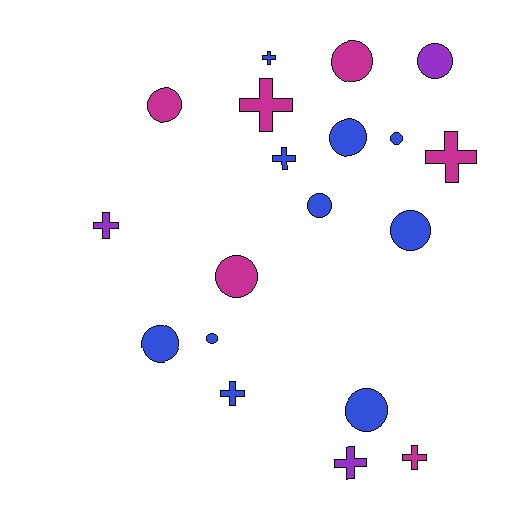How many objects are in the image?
There are 19 objects.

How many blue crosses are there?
There are 3 blue crosses.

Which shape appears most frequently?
Circle, with 11 objects.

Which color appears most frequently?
Blue, with 10 objects.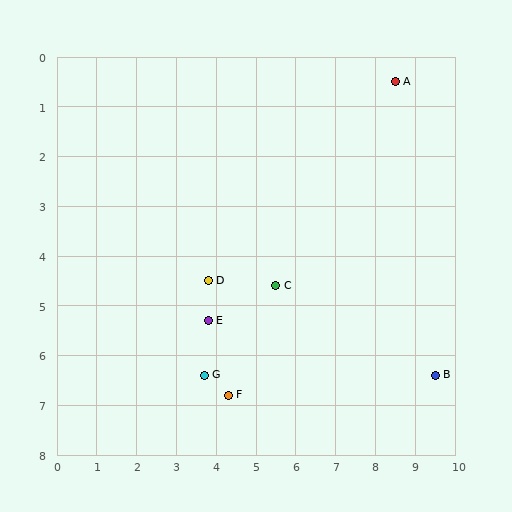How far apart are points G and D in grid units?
Points G and D are about 1.9 grid units apart.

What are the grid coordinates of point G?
Point G is at approximately (3.7, 6.4).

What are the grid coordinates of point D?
Point D is at approximately (3.8, 4.5).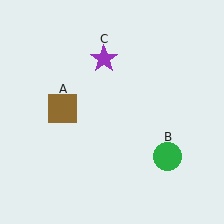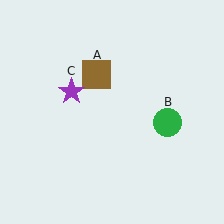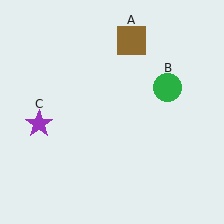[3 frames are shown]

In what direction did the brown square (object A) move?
The brown square (object A) moved up and to the right.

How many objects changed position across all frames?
3 objects changed position: brown square (object A), green circle (object B), purple star (object C).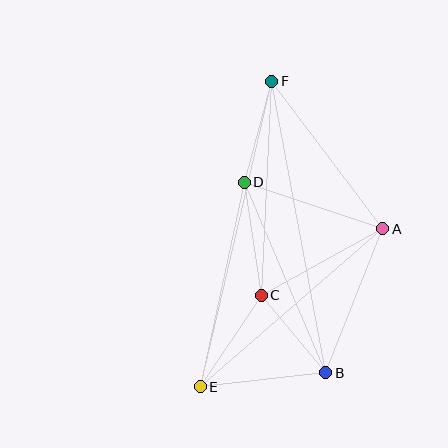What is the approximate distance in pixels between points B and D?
The distance between B and D is approximately 207 pixels.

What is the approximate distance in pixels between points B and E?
The distance between B and E is approximately 126 pixels.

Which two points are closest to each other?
Points B and C are closest to each other.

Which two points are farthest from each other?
Points E and F are farthest from each other.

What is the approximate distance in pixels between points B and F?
The distance between B and F is approximately 296 pixels.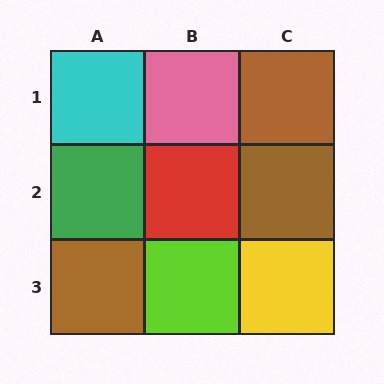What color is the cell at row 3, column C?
Yellow.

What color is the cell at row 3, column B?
Lime.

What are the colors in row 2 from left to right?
Green, red, brown.